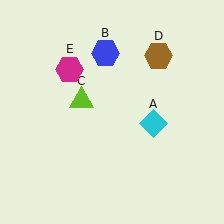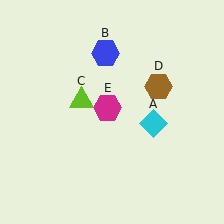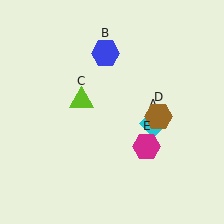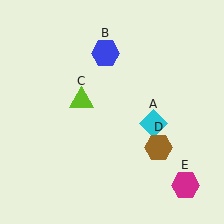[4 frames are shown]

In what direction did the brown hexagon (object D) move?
The brown hexagon (object D) moved down.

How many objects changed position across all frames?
2 objects changed position: brown hexagon (object D), magenta hexagon (object E).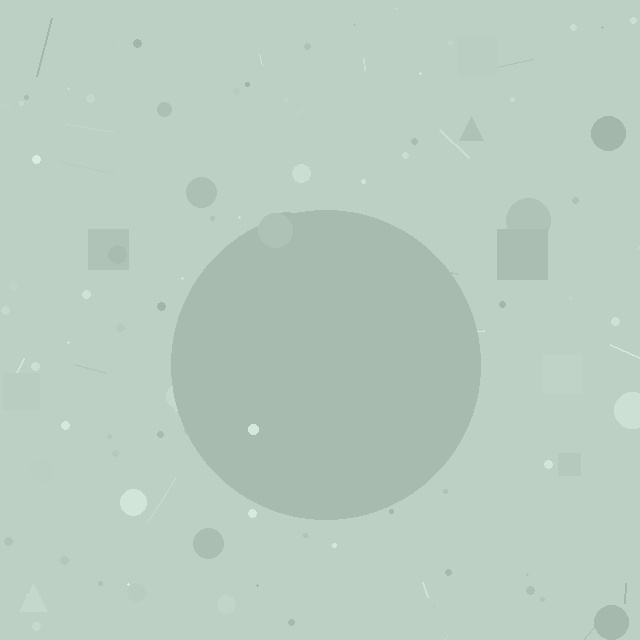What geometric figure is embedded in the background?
A circle is embedded in the background.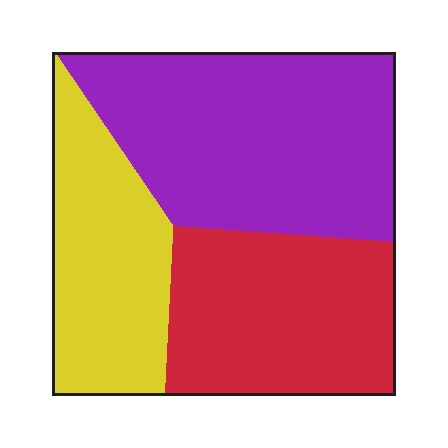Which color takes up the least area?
Yellow, at roughly 25%.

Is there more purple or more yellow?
Purple.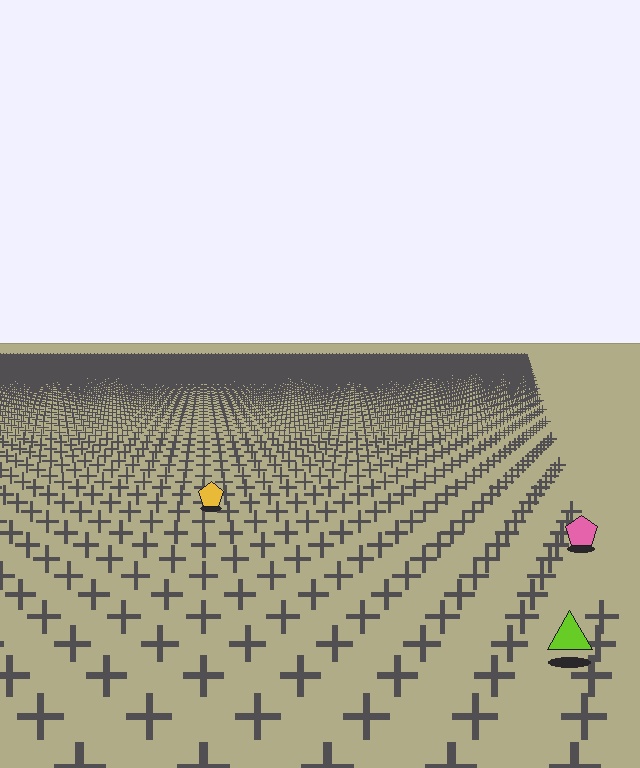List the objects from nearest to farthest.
From nearest to farthest: the lime triangle, the pink pentagon, the yellow pentagon.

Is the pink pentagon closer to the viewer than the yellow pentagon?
Yes. The pink pentagon is closer — you can tell from the texture gradient: the ground texture is coarser near it.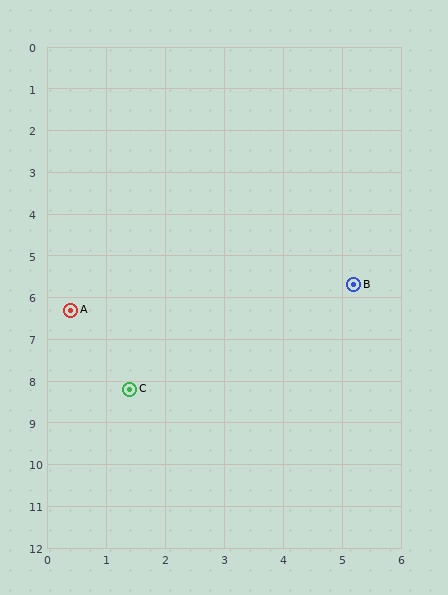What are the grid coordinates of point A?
Point A is at approximately (0.4, 6.3).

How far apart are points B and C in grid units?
Points B and C are about 4.5 grid units apart.